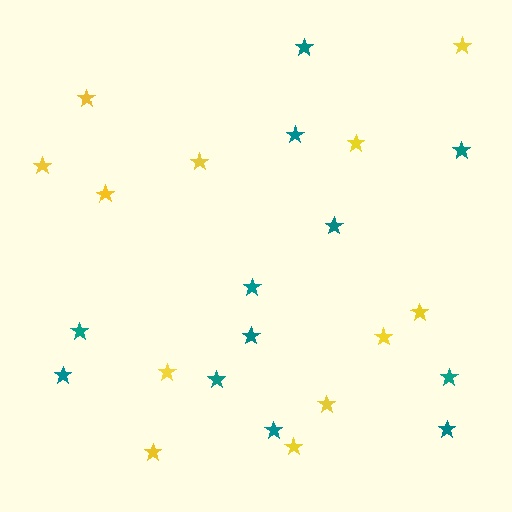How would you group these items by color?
There are 2 groups: one group of yellow stars (12) and one group of teal stars (12).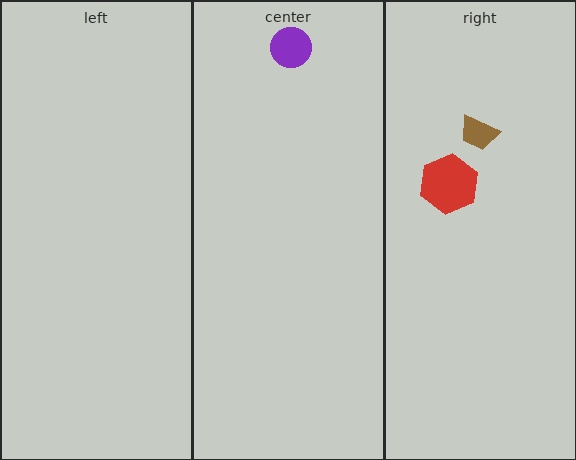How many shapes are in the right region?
2.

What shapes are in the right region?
The brown trapezoid, the red hexagon.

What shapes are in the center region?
The purple circle.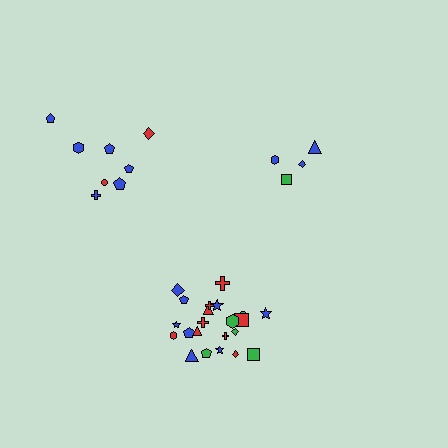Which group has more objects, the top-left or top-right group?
The top-left group.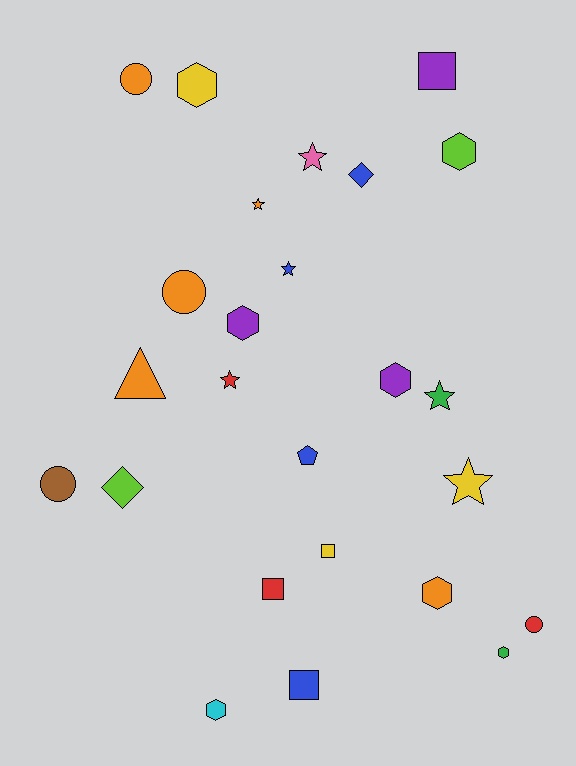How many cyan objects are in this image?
There is 1 cyan object.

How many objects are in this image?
There are 25 objects.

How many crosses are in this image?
There are no crosses.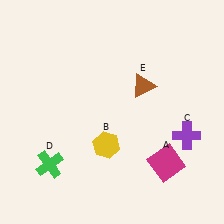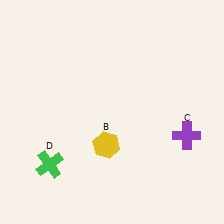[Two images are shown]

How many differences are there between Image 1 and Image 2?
There are 2 differences between the two images.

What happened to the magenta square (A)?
The magenta square (A) was removed in Image 2. It was in the bottom-right area of Image 1.